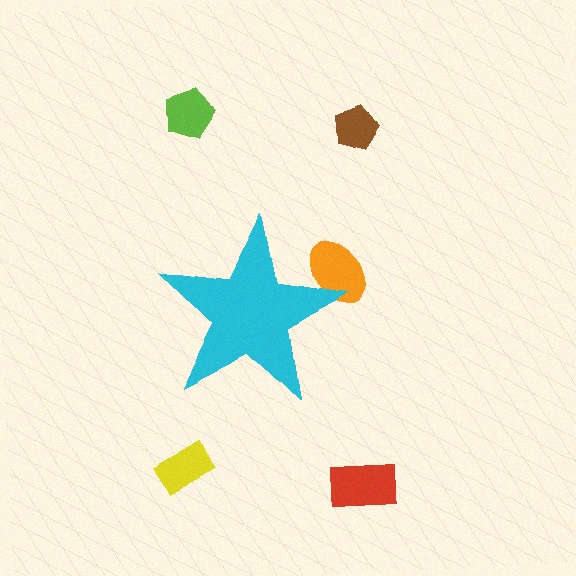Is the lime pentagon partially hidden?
No, the lime pentagon is fully visible.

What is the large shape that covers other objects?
A cyan star.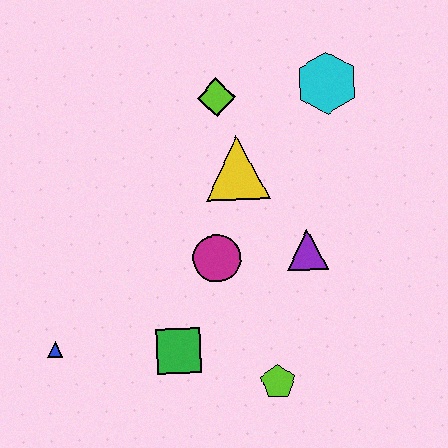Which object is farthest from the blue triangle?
The cyan hexagon is farthest from the blue triangle.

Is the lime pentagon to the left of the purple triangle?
Yes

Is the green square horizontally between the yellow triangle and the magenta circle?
No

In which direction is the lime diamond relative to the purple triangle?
The lime diamond is above the purple triangle.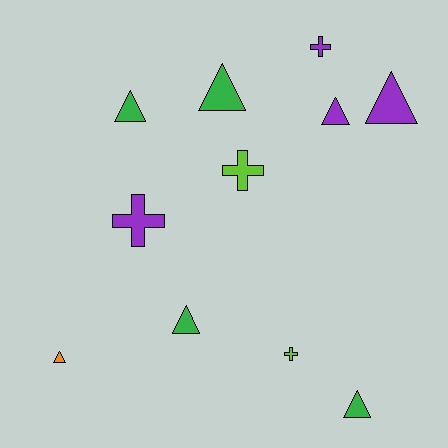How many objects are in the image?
There are 11 objects.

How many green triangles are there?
There are 4 green triangles.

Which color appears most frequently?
Green, with 4 objects.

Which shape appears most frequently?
Triangle, with 7 objects.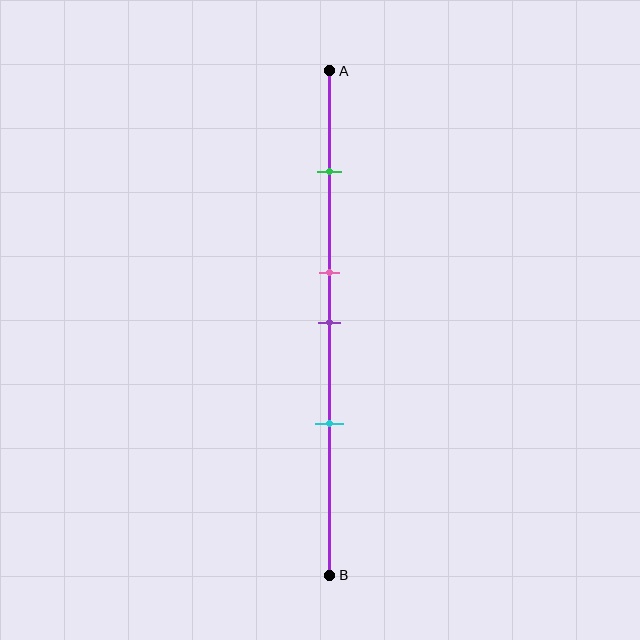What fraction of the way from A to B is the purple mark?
The purple mark is approximately 50% (0.5) of the way from A to B.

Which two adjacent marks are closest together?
The pink and purple marks are the closest adjacent pair.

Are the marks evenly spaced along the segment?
No, the marks are not evenly spaced.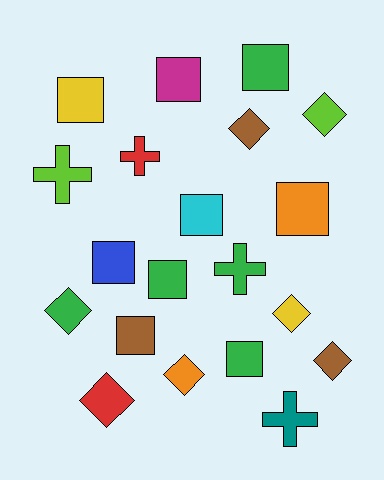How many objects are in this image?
There are 20 objects.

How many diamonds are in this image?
There are 7 diamonds.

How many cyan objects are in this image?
There is 1 cyan object.